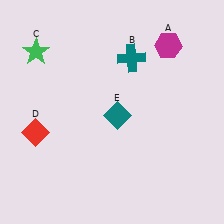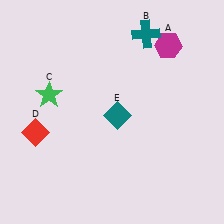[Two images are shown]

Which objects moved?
The objects that moved are: the teal cross (B), the green star (C).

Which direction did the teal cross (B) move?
The teal cross (B) moved up.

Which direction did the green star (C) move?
The green star (C) moved down.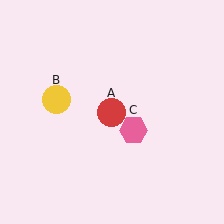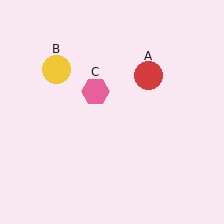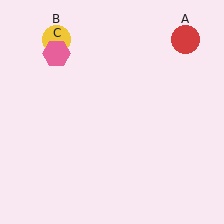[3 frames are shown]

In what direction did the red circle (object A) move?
The red circle (object A) moved up and to the right.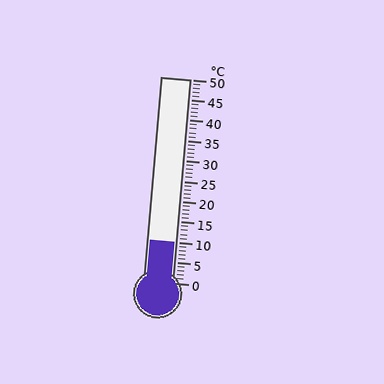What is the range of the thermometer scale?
The thermometer scale ranges from 0°C to 50°C.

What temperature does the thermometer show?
The thermometer shows approximately 10°C.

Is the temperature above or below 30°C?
The temperature is below 30°C.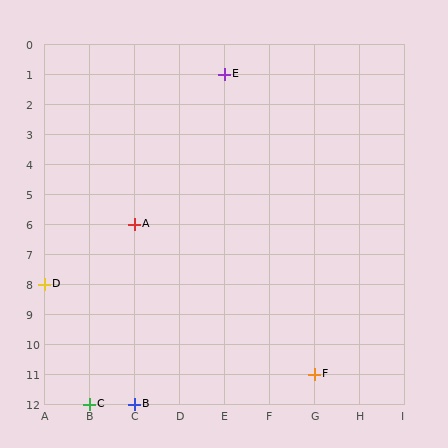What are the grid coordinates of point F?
Point F is at grid coordinates (G, 11).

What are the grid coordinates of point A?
Point A is at grid coordinates (C, 6).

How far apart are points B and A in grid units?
Points B and A are 6 rows apart.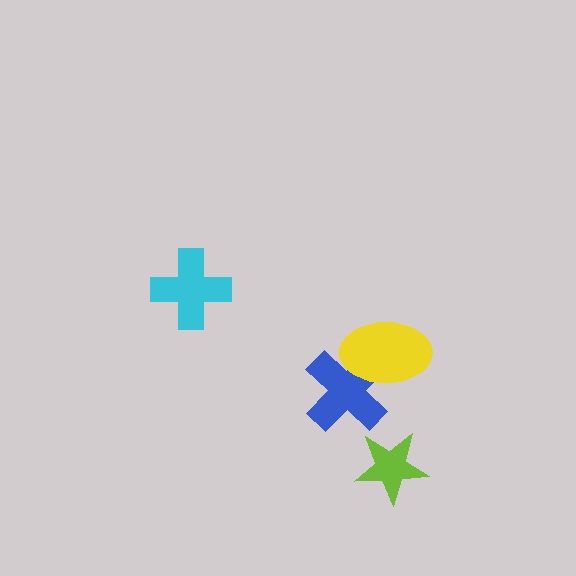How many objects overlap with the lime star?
0 objects overlap with the lime star.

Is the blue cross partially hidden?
Yes, it is partially covered by another shape.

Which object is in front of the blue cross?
The yellow ellipse is in front of the blue cross.